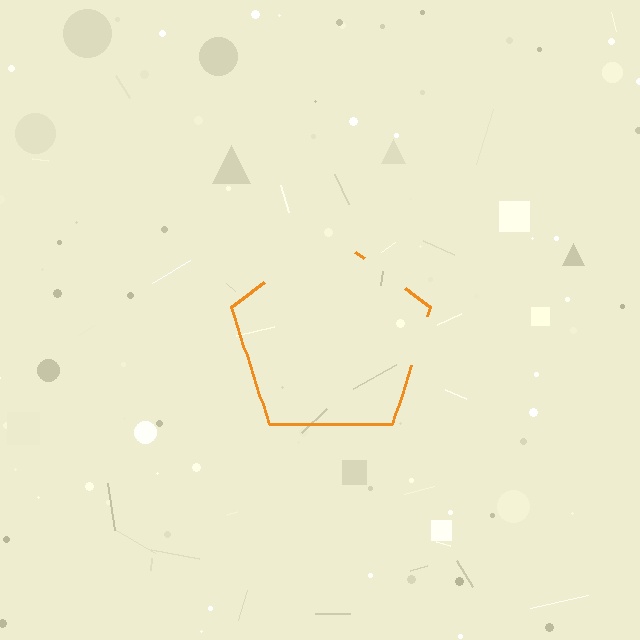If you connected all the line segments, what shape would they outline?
They would outline a pentagon.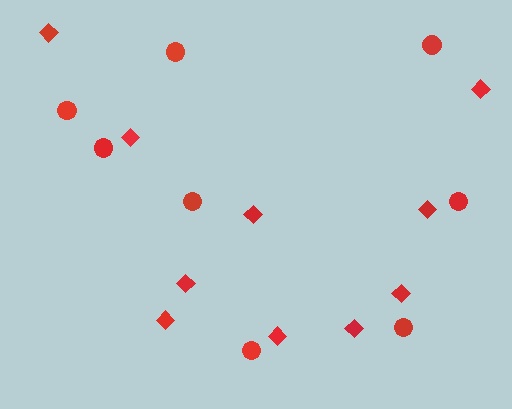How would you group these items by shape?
There are 2 groups: one group of circles (8) and one group of diamonds (10).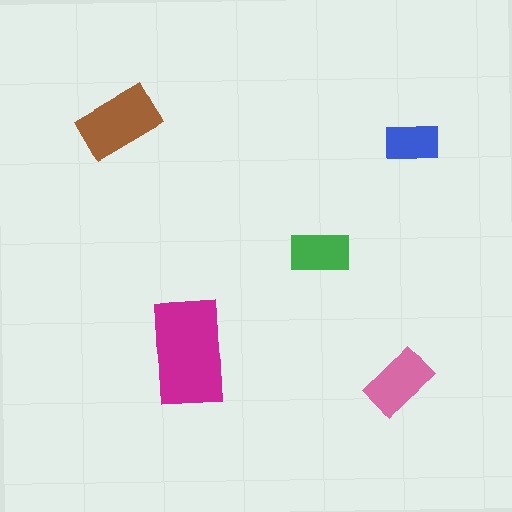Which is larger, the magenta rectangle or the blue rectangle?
The magenta one.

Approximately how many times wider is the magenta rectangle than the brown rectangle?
About 1.5 times wider.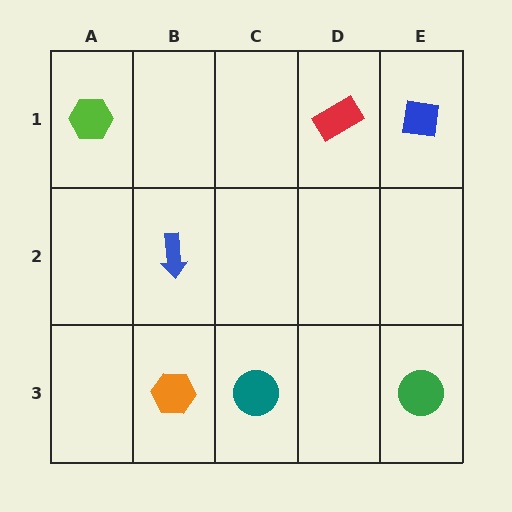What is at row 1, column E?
A blue square.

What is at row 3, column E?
A green circle.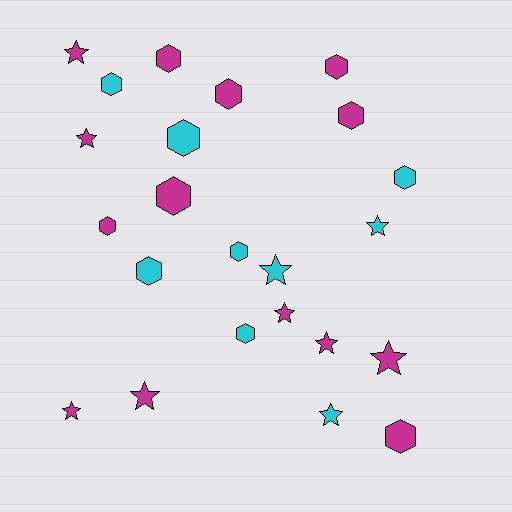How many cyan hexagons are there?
There are 6 cyan hexagons.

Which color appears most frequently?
Magenta, with 14 objects.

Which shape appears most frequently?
Hexagon, with 13 objects.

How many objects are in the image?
There are 23 objects.